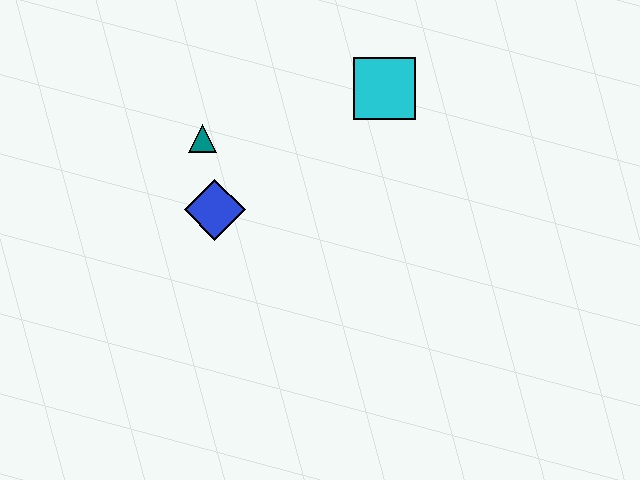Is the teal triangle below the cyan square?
Yes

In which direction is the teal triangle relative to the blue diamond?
The teal triangle is above the blue diamond.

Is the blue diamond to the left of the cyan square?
Yes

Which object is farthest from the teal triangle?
The cyan square is farthest from the teal triangle.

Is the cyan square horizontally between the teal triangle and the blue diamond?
No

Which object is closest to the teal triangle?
The blue diamond is closest to the teal triangle.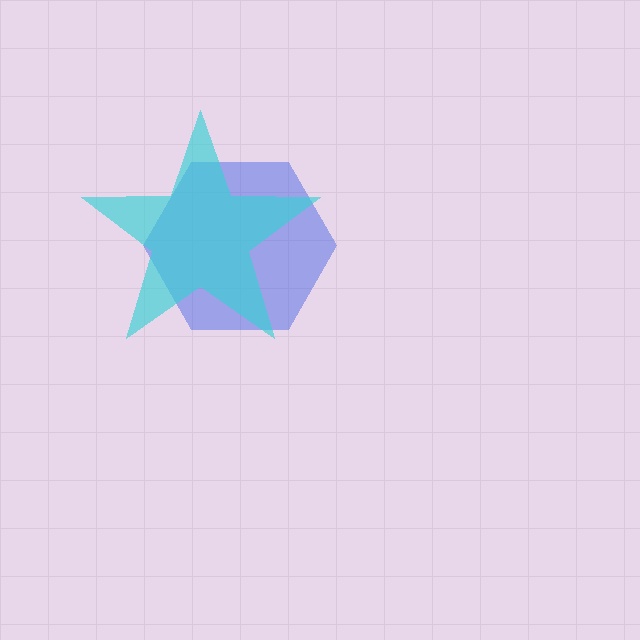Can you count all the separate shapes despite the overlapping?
Yes, there are 2 separate shapes.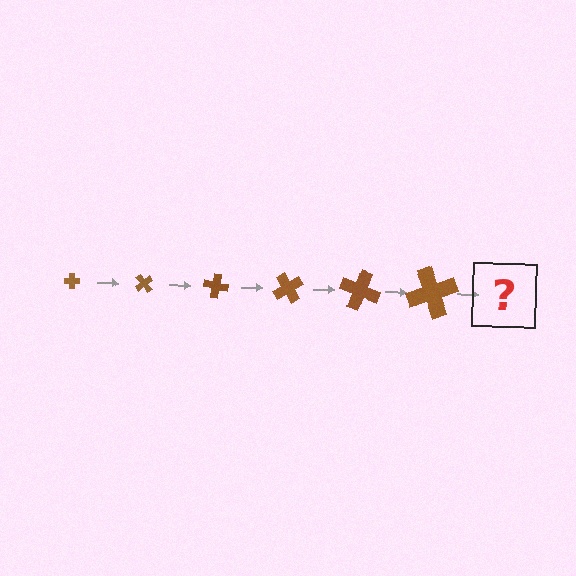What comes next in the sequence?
The next element should be a cross, larger than the previous one and rotated 300 degrees from the start.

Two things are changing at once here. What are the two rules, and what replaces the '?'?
The two rules are that the cross grows larger each step and it rotates 50 degrees each step. The '?' should be a cross, larger than the previous one and rotated 300 degrees from the start.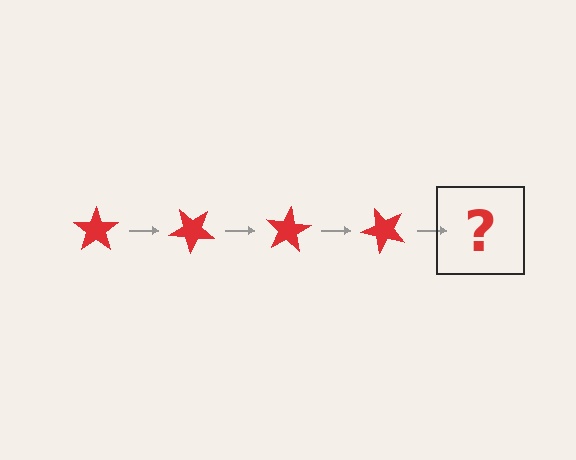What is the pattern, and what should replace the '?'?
The pattern is that the star rotates 40 degrees each step. The '?' should be a red star rotated 160 degrees.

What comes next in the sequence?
The next element should be a red star rotated 160 degrees.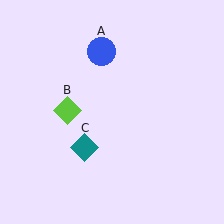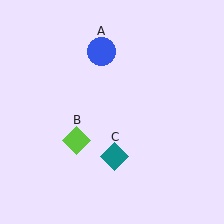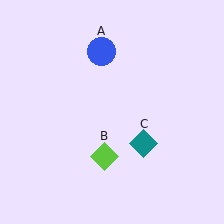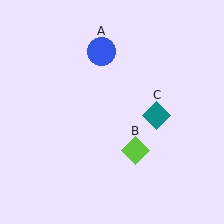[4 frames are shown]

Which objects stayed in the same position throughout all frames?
Blue circle (object A) remained stationary.